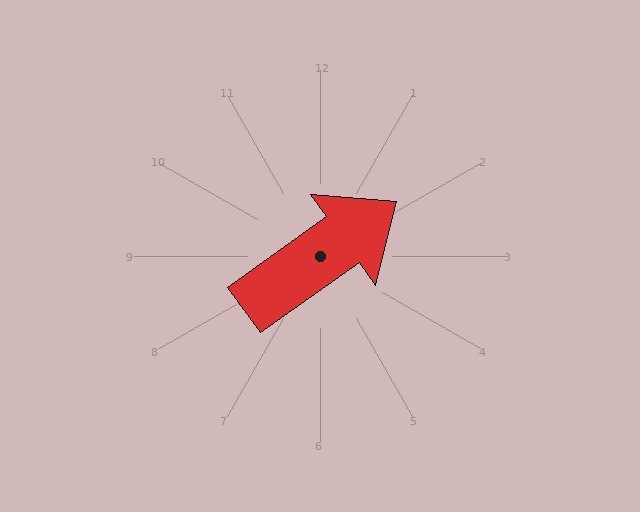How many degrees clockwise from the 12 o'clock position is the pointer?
Approximately 55 degrees.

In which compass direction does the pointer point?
Northeast.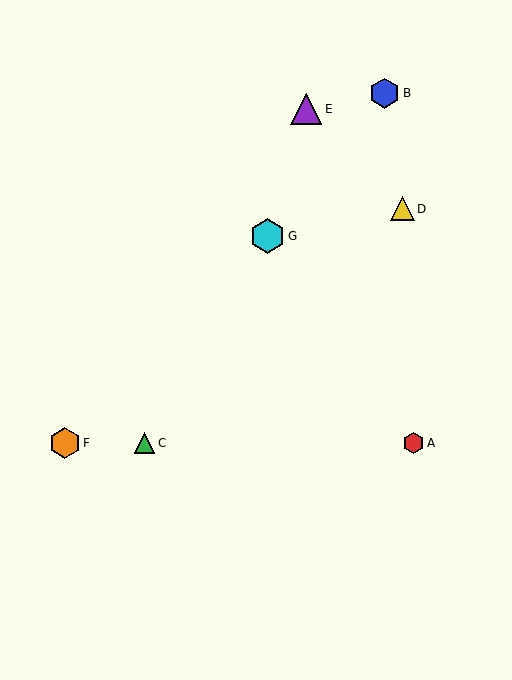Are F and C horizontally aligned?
Yes, both are at y≈443.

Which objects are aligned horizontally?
Objects A, C, F are aligned horizontally.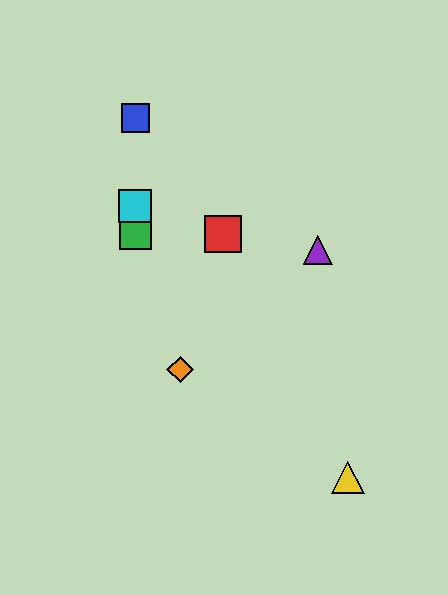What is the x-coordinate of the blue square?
The blue square is at x≈135.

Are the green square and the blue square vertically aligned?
Yes, both are at x≈135.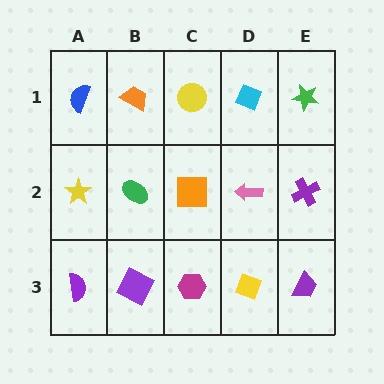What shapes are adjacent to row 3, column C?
An orange square (row 2, column C), a purple square (row 3, column B), a yellow diamond (row 3, column D).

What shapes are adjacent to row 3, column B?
A green ellipse (row 2, column B), a purple semicircle (row 3, column A), a magenta hexagon (row 3, column C).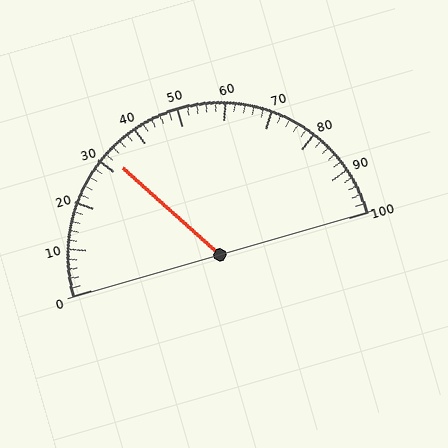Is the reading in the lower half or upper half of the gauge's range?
The reading is in the lower half of the range (0 to 100).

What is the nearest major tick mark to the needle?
The nearest major tick mark is 30.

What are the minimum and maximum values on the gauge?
The gauge ranges from 0 to 100.